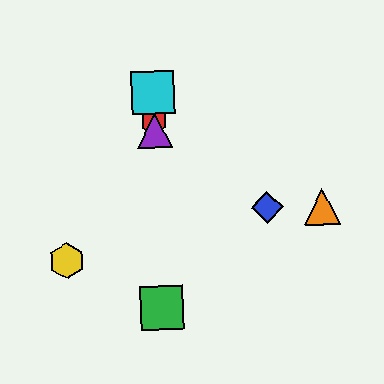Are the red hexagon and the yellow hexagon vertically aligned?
No, the red hexagon is at x≈154 and the yellow hexagon is at x≈67.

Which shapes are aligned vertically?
The red hexagon, the green square, the purple triangle, the cyan square are aligned vertically.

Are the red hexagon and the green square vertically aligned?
Yes, both are at x≈154.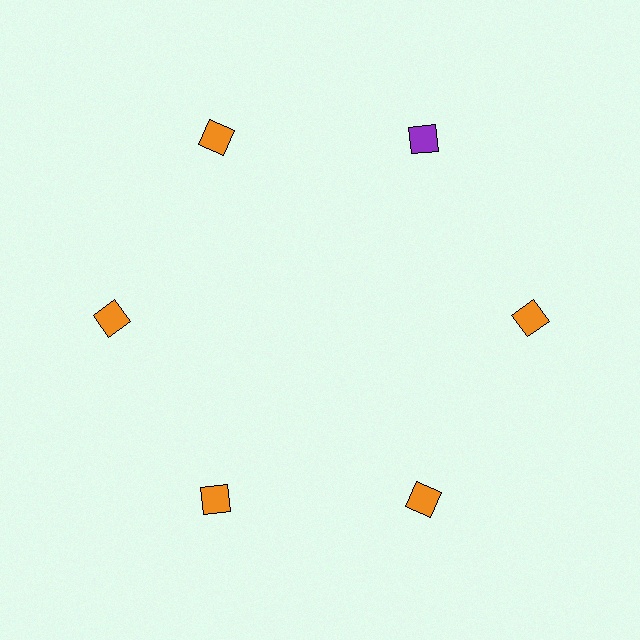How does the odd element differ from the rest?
It has a different color: purple instead of orange.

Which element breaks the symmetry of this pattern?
The purple diamond at roughly the 1 o'clock position breaks the symmetry. All other shapes are orange diamonds.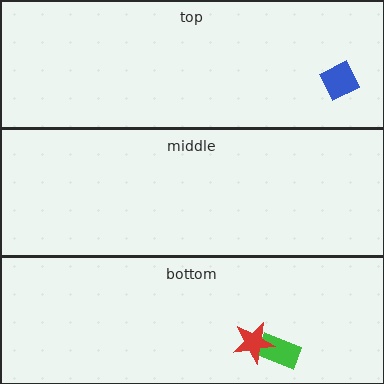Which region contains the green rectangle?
The bottom region.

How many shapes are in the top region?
1.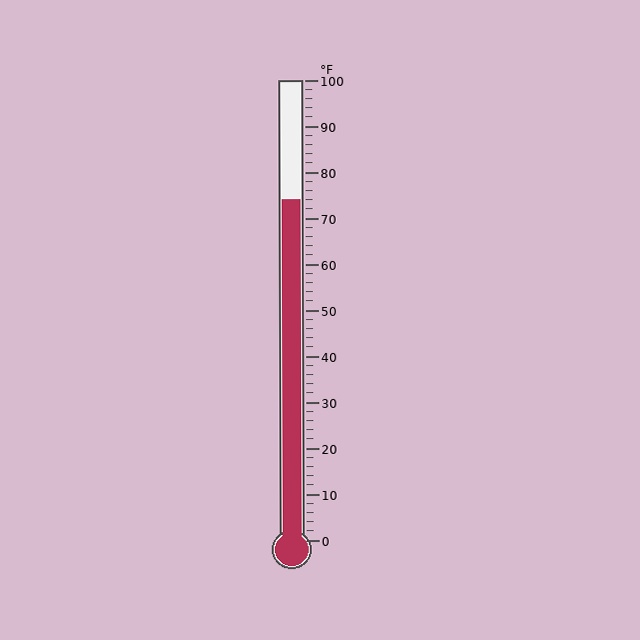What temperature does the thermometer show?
The thermometer shows approximately 74°F.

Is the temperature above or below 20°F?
The temperature is above 20°F.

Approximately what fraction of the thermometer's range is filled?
The thermometer is filled to approximately 75% of its range.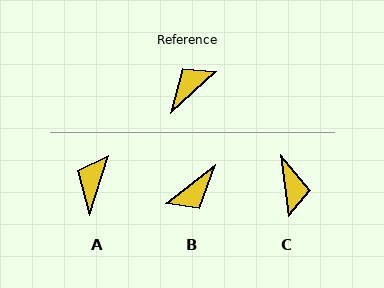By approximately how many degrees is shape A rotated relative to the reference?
Approximately 31 degrees counter-clockwise.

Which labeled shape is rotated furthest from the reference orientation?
B, about 175 degrees away.